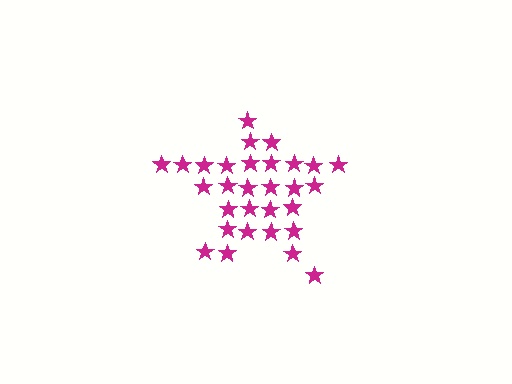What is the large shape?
The large shape is a star.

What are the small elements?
The small elements are stars.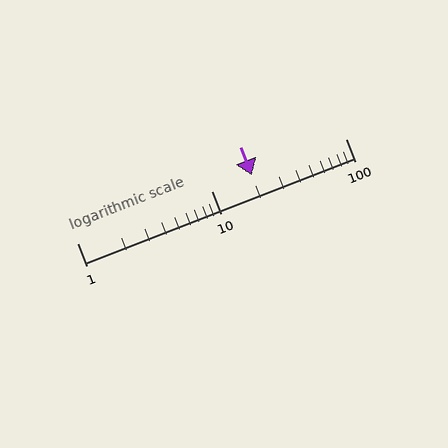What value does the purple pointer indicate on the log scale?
The pointer indicates approximately 20.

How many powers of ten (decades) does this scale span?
The scale spans 2 decades, from 1 to 100.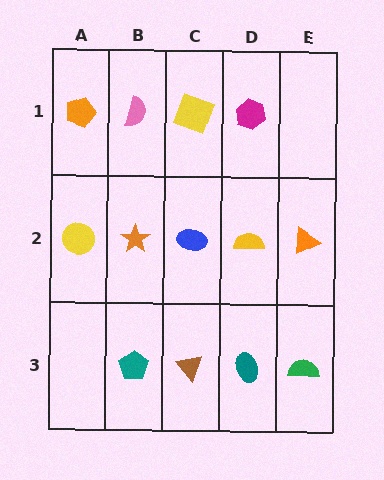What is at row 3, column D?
A teal ellipse.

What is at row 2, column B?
An orange star.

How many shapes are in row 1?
4 shapes.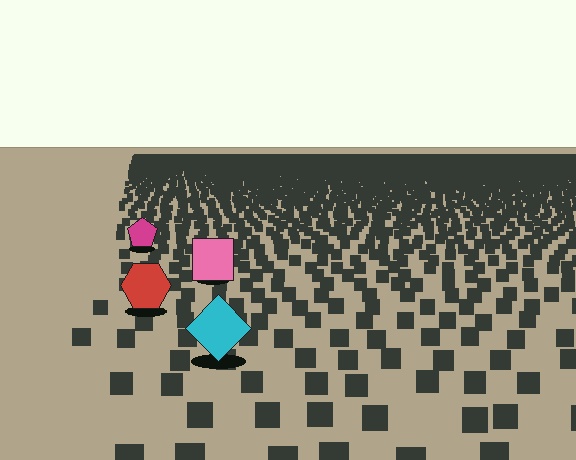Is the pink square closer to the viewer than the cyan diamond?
No. The cyan diamond is closer — you can tell from the texture gradient: the ground texture is coarser near it.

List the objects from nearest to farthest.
From nearest to farthest: the cyan diamond, the red hexagon, the pink square, the magenta pentagon.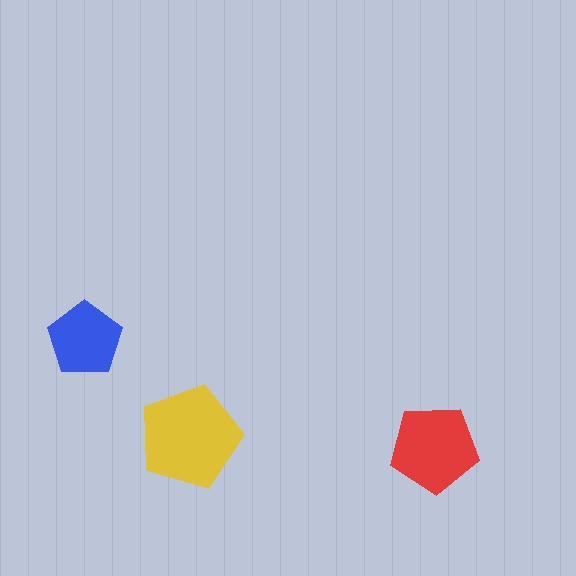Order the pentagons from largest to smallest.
the yellow one, the red one, the blue one.